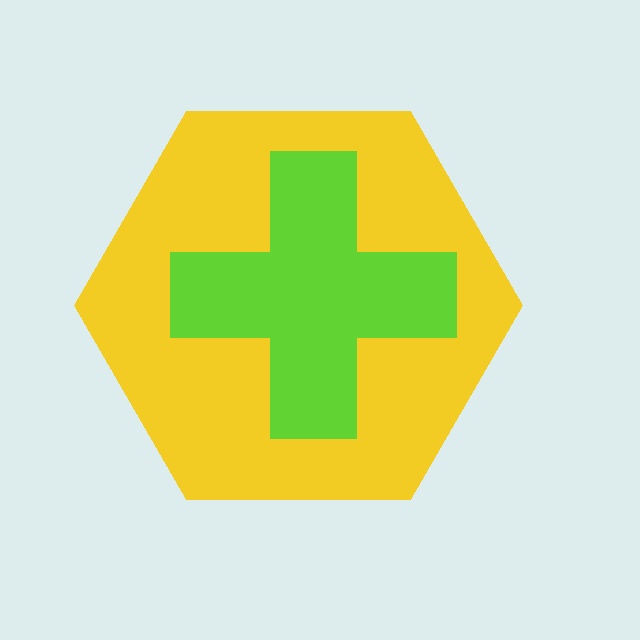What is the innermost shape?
The lime cross.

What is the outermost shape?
The yellow hexagon.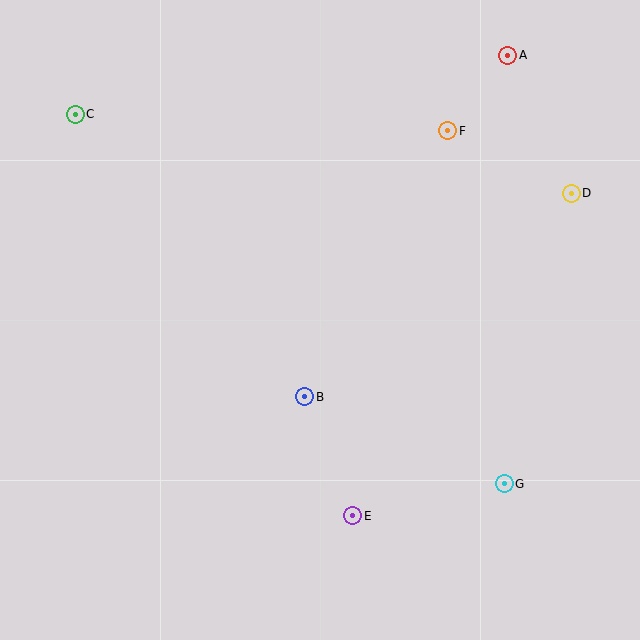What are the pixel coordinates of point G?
Point G is at (504, 484).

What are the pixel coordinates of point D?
Point D is at (571, 193).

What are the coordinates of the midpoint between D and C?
The midpoint between D and C is at (323, 154).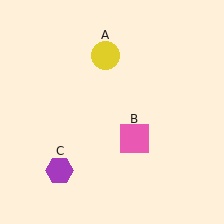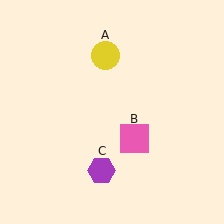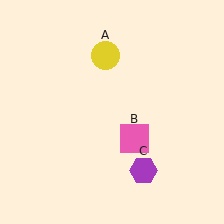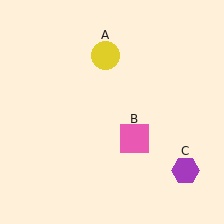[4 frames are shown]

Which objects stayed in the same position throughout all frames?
Yellow circle (object A) and pink square (object B) remained stationary.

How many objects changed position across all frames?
1 object changed position: purple hexagon (object C).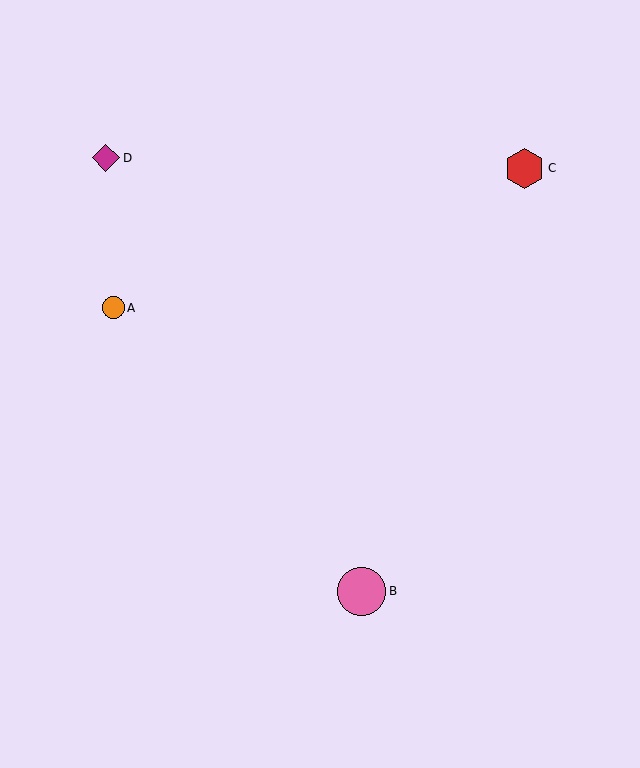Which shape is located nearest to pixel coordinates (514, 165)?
The red hexagon (labeled C) at (525, 168) is nearest to that location.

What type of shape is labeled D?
Shape D is a magenta diamond.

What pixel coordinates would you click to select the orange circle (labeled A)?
Click at (114, 308) to select the orange circle A.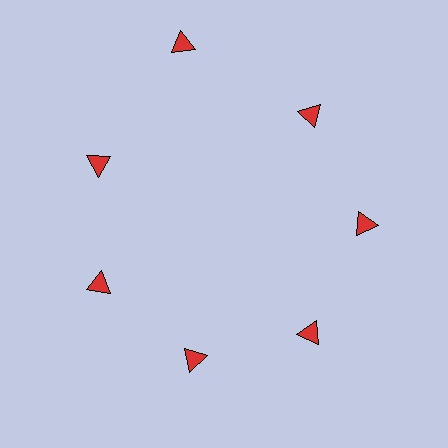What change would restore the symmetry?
The symmetry would be restored by moving it inward, back onto the ring so that all 7 triangles sit at equal angles and equal distance from the center.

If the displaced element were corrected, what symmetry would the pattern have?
It would have 7-fold rotational symmetry — the pattern would map onto itself every 51 degrees.